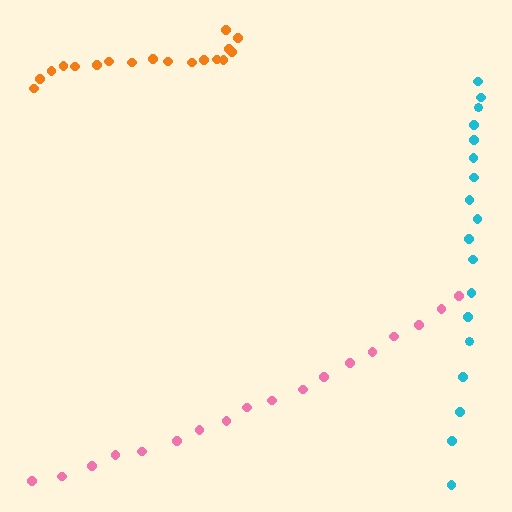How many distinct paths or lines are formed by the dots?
There are 3 distinct paths.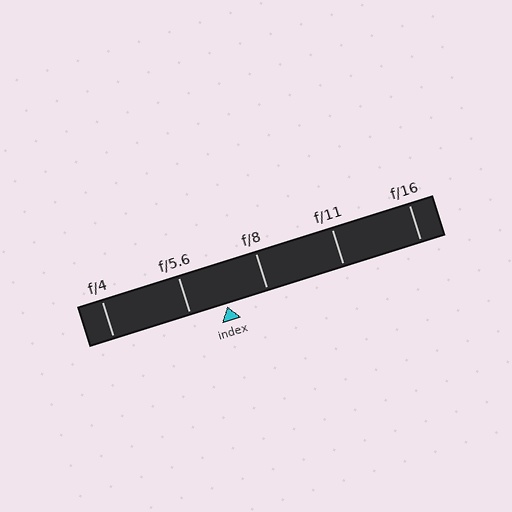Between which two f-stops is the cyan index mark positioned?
The index mark is between f/5.6 and f/8.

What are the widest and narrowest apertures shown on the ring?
The widest aperture shown is f/4 and the narrowest is f/16.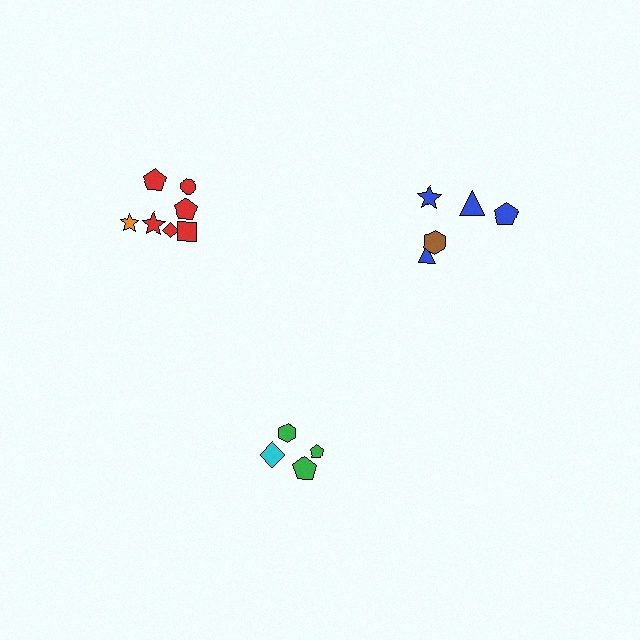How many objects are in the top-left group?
There are 7 objects.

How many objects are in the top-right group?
There are 5 objects.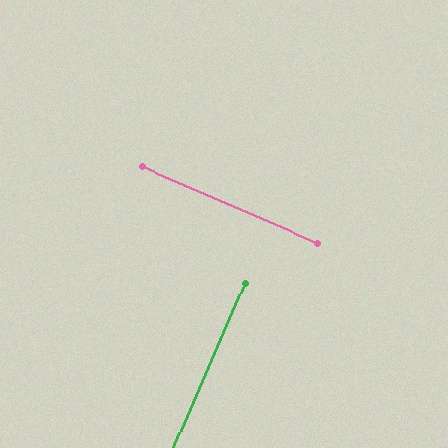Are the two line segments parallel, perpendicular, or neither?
Perpendicular — they meet at approximately 90°.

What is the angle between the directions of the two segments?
Approximately 90 degrees.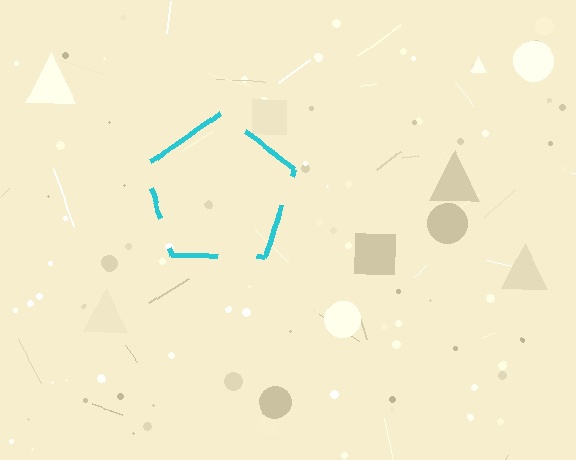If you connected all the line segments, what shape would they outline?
They would outline a pentagon.